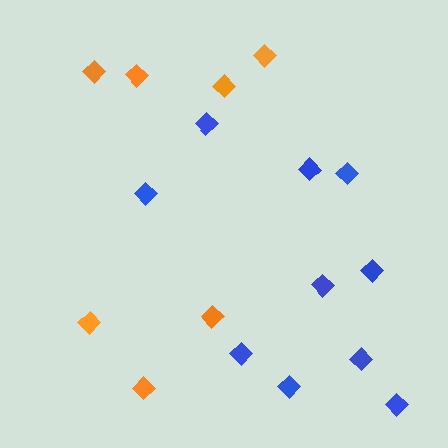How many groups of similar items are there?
There are 2 groups: one group of orange diamonds (7) and one group of blue diamonds (10).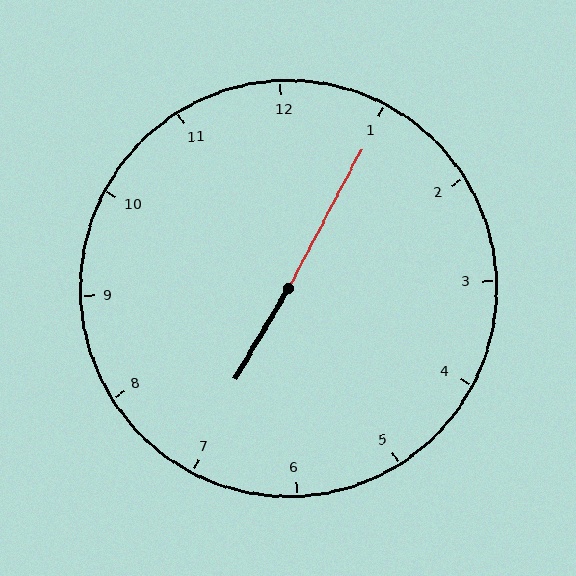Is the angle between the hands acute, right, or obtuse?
It is obtuse.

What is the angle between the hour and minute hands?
Approximately 178 degrees.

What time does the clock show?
7:05.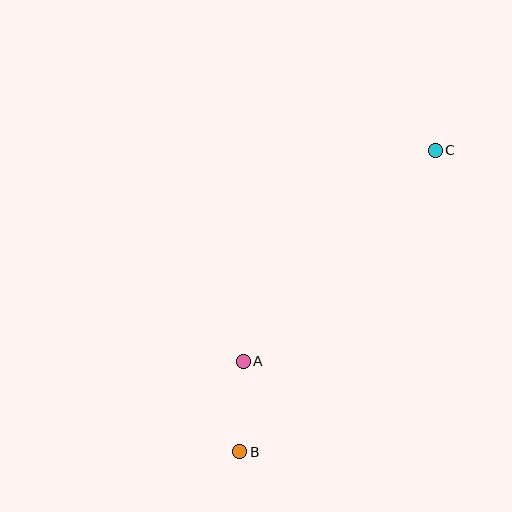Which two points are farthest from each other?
Points B and C are farthest from each other.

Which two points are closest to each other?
Points A and B are closest to each other.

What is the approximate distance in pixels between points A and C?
The distance between A and C is approximately 285 pixels.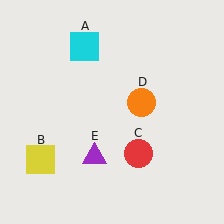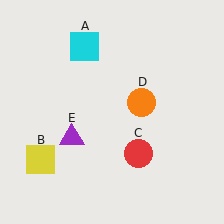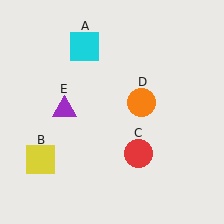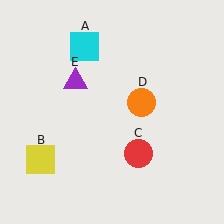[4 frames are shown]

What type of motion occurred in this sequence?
The purple triangle (object E) rotated clockwise around the center of the scene.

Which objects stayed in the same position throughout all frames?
Cyan square (object A) and yellow square (object B) and red circle (object C) and orange circle (object D) remained stationary.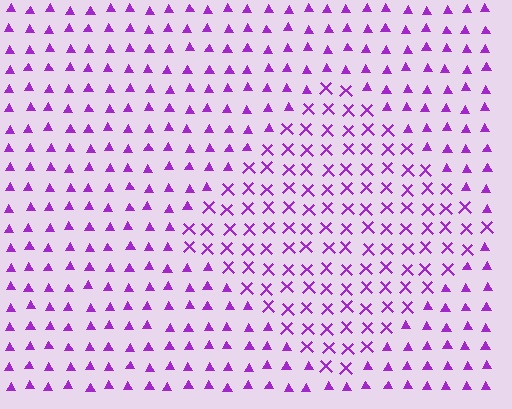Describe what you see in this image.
The image is filled with small purple elements arranged in a uniform grid. A diamond-shaped region contains X marks, while the surrounding area contains triangles. The boundary is defined purely by the change in element shape.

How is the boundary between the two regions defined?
The boundary is defined by a change in element shape: X marks inside vs. triangles outside. All elements share the same color and spacing.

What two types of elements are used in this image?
The image uses X marks inside the diamond region and triangles outside it.